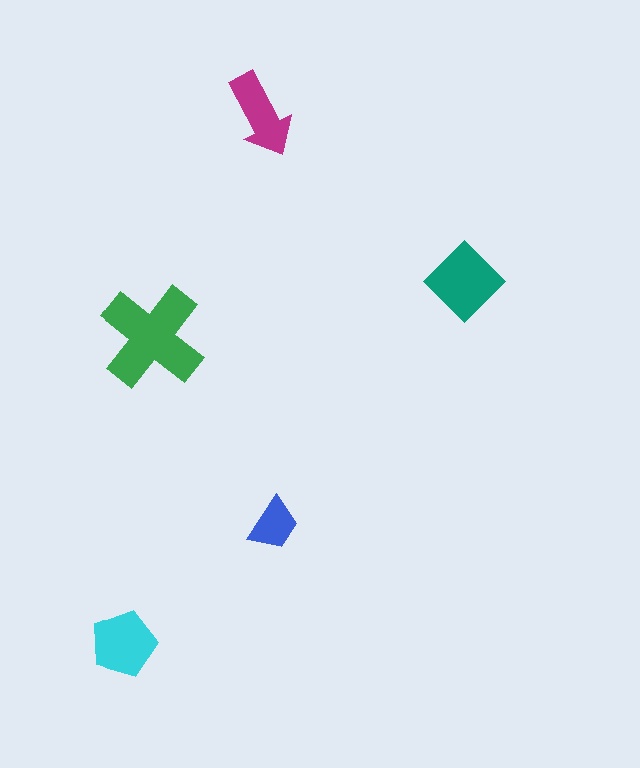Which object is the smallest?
The blue trapezoid.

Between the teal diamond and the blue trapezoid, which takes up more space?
The teal diamond.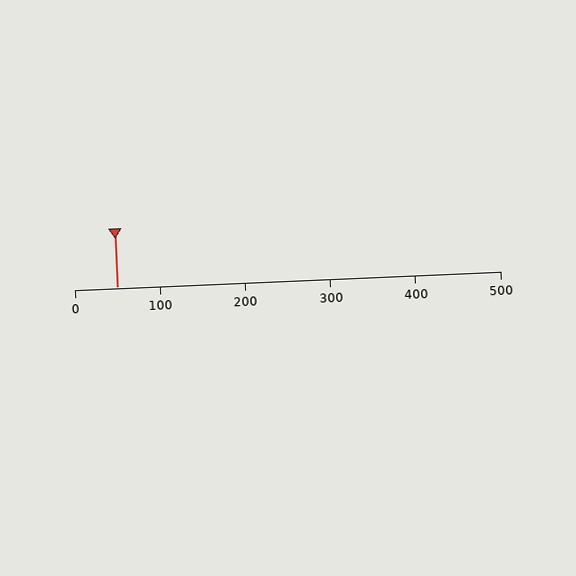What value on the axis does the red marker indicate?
The marker indicates approximately 50.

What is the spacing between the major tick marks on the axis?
The major ticks are spaced 100 apart.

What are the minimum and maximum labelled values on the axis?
The axis runs from 0 to 500.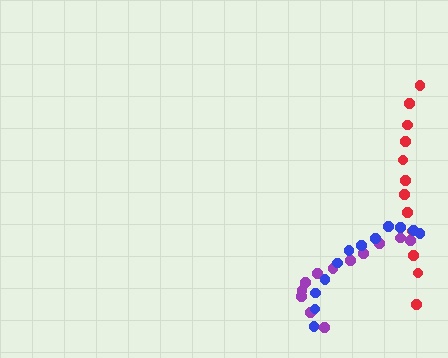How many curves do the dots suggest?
There are 3 distinct paths.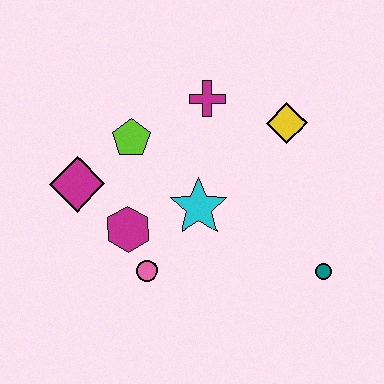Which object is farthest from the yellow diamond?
The magenta diamond is farthest from the yellow diamond.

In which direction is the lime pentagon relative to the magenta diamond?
The lime pentagon is to the right of the magenta diamond.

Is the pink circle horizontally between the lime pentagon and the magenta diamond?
No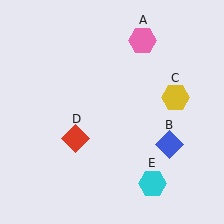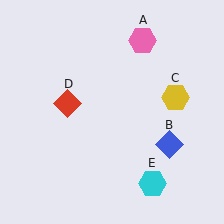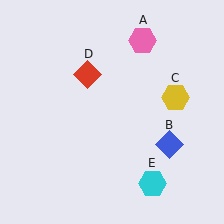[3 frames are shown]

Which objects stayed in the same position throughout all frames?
Pink hexagon (object A) and blue diamond (object B) and yellow hexagon (object C) and cyan hexagon (object E) remained stationary.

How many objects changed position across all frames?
1 object changed position: red diamond (object D).